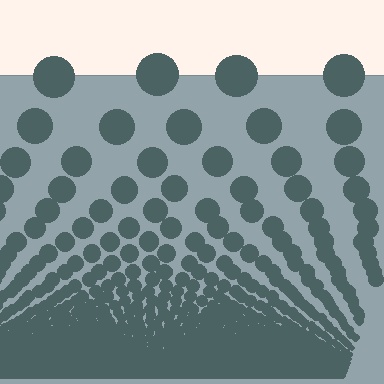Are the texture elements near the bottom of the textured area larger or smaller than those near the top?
Smaller. The gradient is inverted — elements near the bottom are smaller and denser.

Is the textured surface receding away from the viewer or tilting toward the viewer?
The surface appears to tilt toward the viewer. Texture elements get larger and sparser toward the top.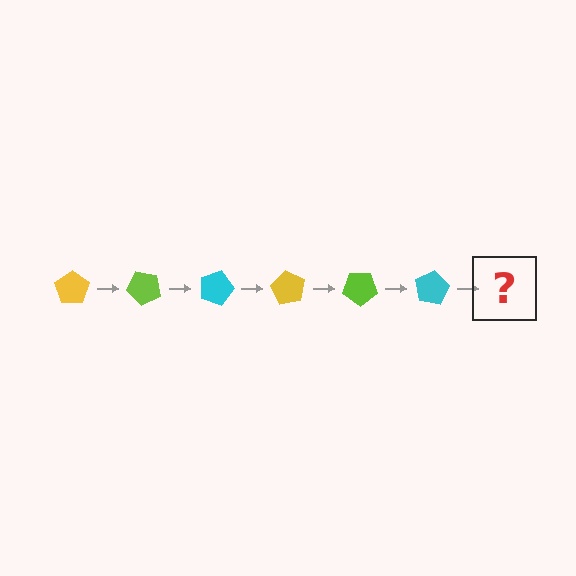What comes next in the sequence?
The next element should be a yellow pentagon, rotated 270 degrees from the start.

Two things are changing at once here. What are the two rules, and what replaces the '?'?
The two rules are that it rotates 45 degrees each step and the color cycles through yellow, lime, and cyan. The '?' should be a yellow pentagon, rotated 270 degrees from the start.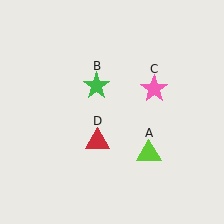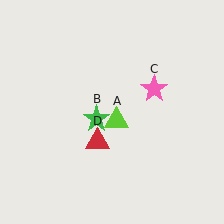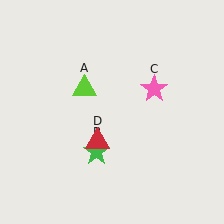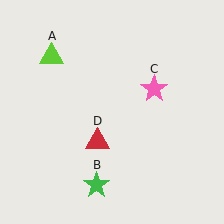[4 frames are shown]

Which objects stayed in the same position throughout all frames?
Pink star (object C) and red triangle (object D) remained stationary.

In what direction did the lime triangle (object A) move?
The lime triangle (object A) moved up and to the left.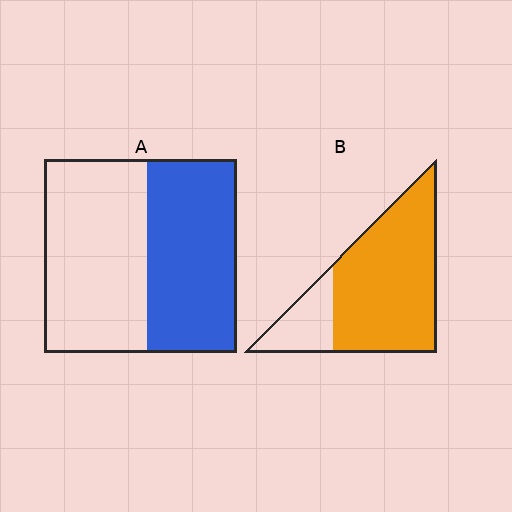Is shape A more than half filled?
Roughly half.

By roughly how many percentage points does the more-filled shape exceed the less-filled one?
By roughly 30 percentage points (B over A).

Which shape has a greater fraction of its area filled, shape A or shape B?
Shape B.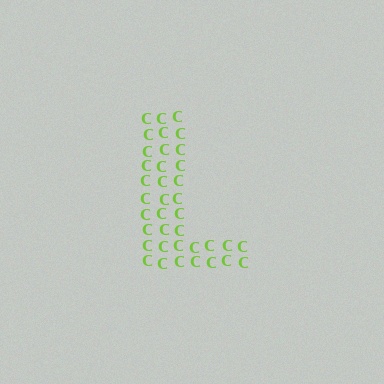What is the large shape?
The large shape is the letter L.